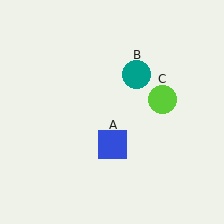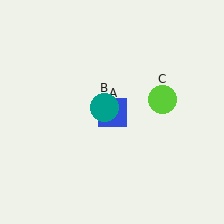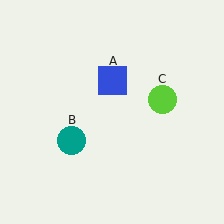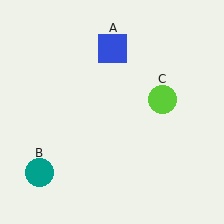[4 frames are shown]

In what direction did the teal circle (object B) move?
The teal circle (object B) moved down and to the left.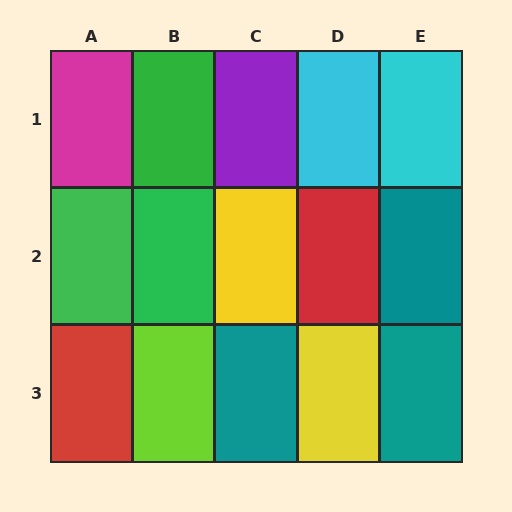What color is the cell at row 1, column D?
Cyan.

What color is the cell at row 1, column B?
Green.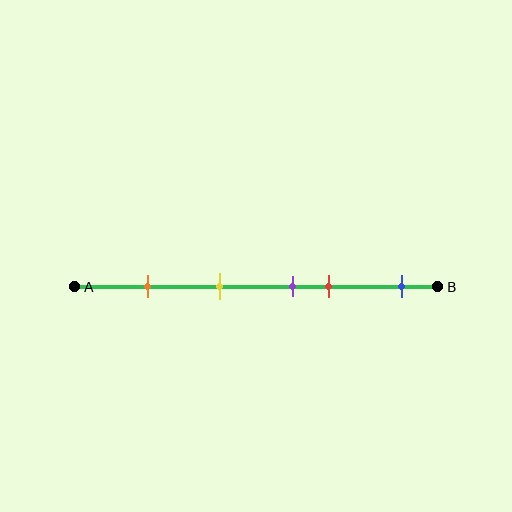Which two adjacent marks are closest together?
The purple and red marks are the closest adjacent pair.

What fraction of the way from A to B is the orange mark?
The orange mark is approximately 20% (0.2) of the way from A to B.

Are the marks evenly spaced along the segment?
No, the marks are not evenly spaced.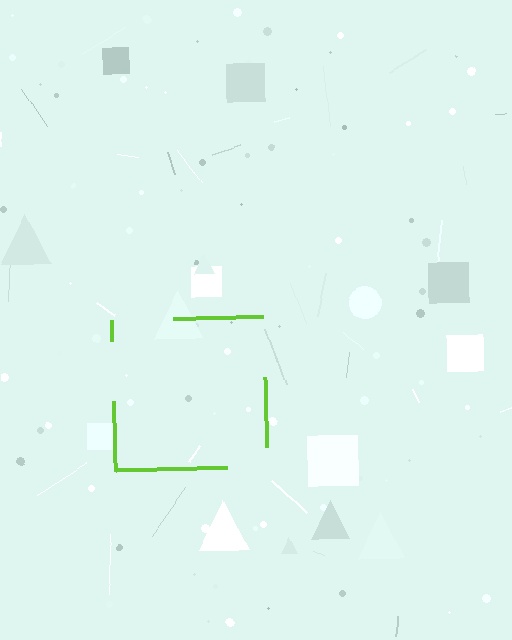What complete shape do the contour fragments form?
The contour fragments form a square.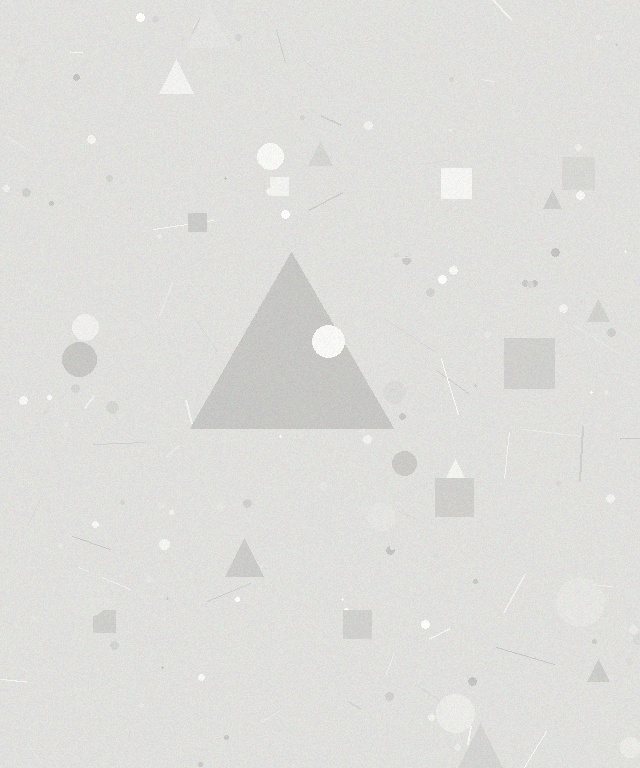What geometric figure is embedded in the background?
A triangle is embedded in the background.